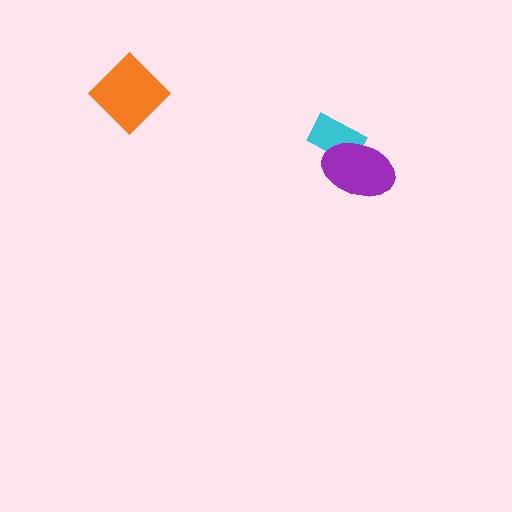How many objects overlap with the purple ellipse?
1 object overlaps with the purple ellipse.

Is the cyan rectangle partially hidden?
Yes, it is partially covered by another shape.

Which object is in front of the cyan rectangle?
The purple ellipse is in front of the cyan rectangle.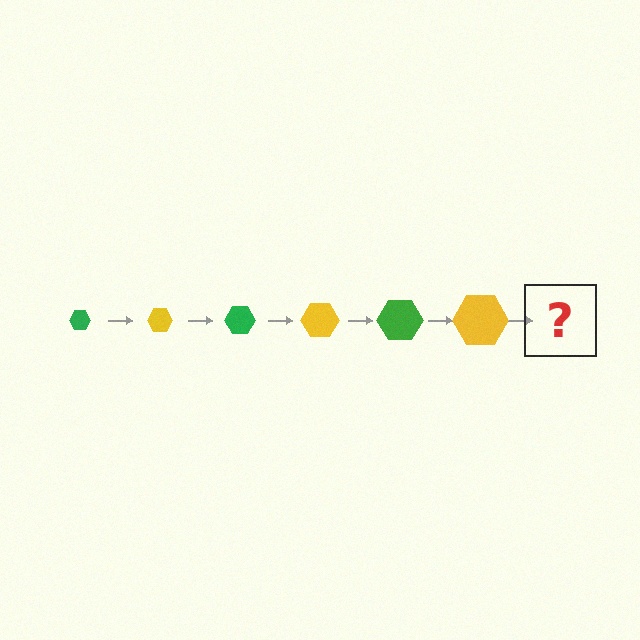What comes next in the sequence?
The next element should be a green hexagon, larger than the previous one.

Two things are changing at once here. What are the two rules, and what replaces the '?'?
The two rules are that the hexagon grows larger each step and the color cycles through green and yellow. The '?' should be a green hexagon, larger than the previous one.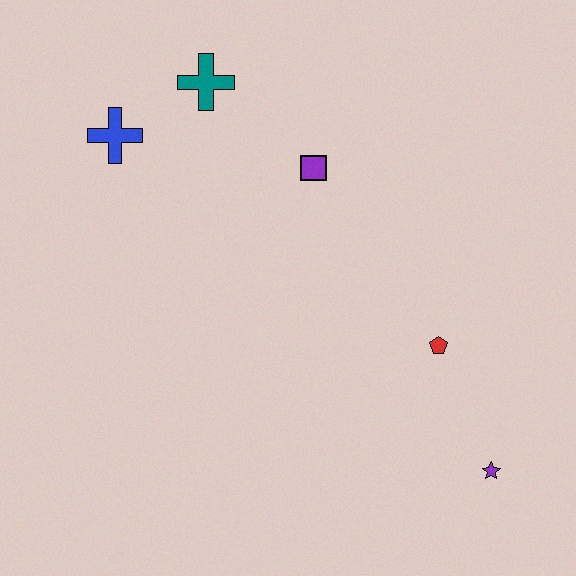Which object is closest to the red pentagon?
The purple star is closest to the red pentagon.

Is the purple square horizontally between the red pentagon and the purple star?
No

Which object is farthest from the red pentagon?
The blue cross is farthest from the red pentagon.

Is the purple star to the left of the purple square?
No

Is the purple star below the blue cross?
Yes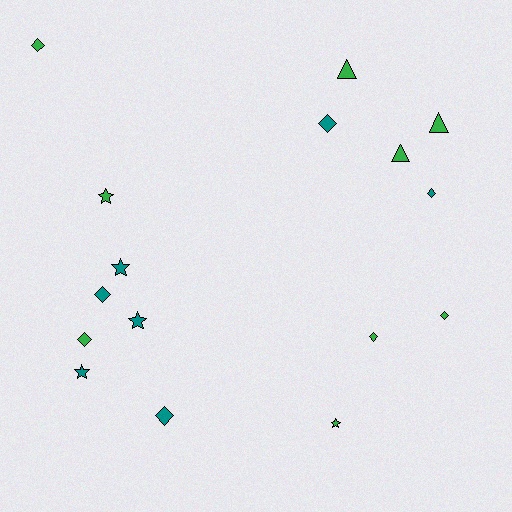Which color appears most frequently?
Green, with 9 objects.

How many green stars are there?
There are 2 green stars.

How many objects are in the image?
There are 16 objects.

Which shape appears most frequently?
Diamond, with 8 objects.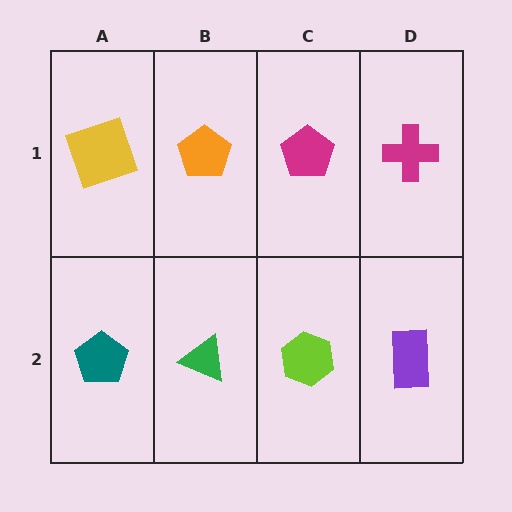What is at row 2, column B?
A green triangle.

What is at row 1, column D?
A magenta cross.